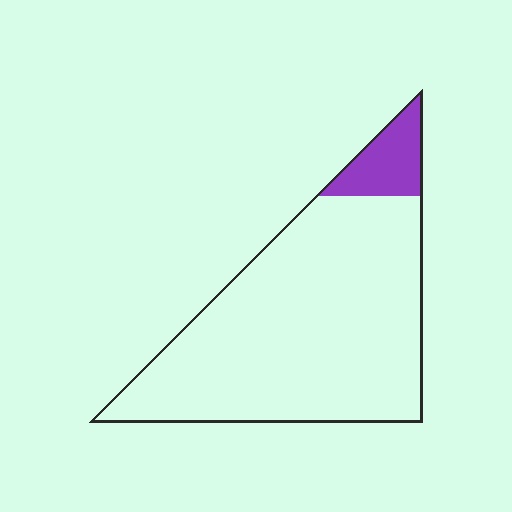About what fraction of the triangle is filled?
About one tenth (1/10).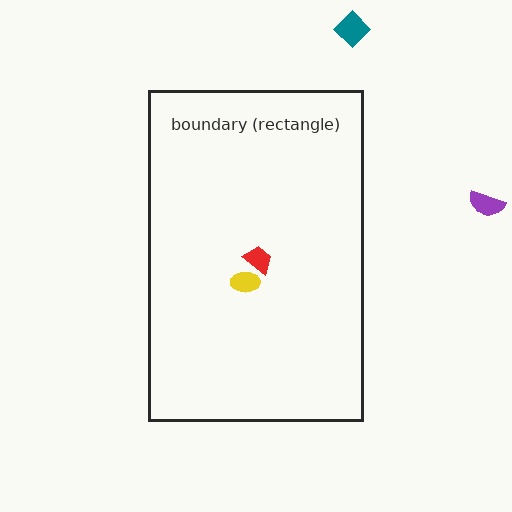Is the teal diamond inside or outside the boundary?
Outside.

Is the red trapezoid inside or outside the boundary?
Inside.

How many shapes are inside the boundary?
2 inside, 2 outside.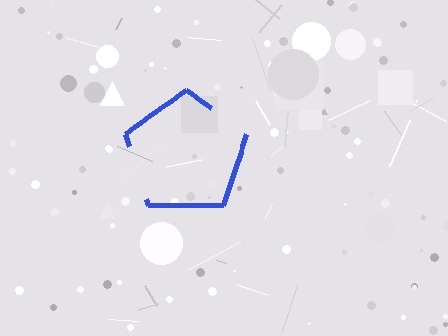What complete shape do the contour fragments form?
The contour fragments form a pentagon.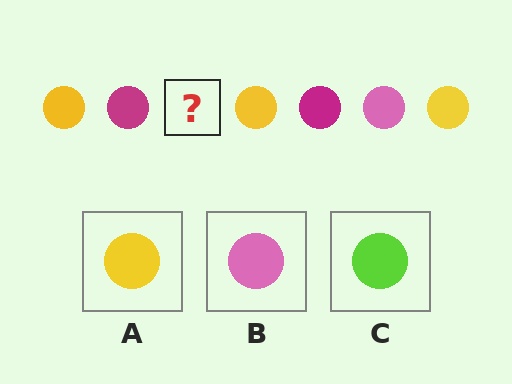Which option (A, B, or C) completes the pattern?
B.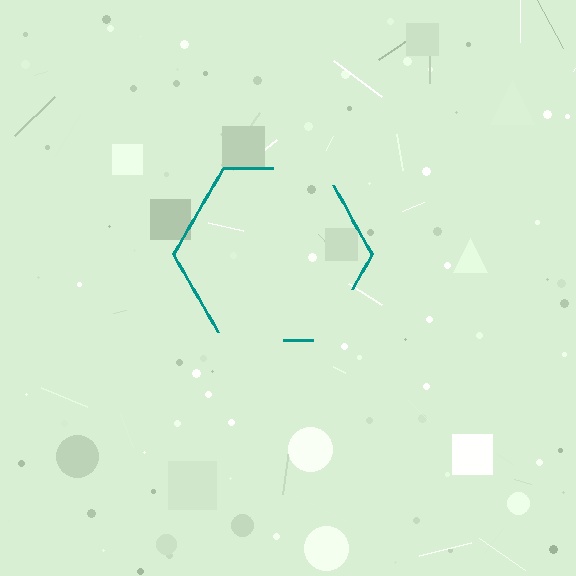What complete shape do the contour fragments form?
The contour fragments form a hexagon.